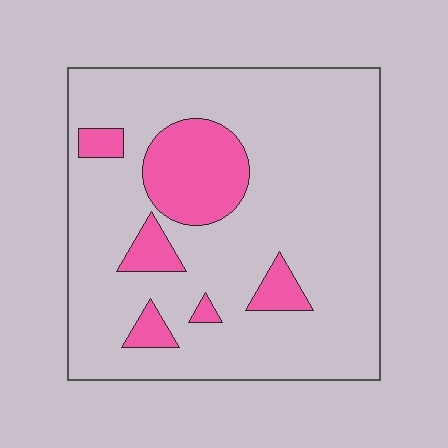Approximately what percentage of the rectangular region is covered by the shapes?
Approximately 15%.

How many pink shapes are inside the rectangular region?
6.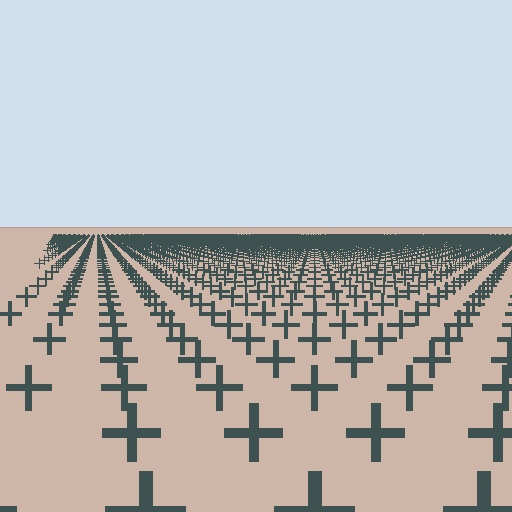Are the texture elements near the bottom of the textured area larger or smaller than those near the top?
Larger. Near the bottom, elements are closer to the viewer and appear at a bigger on-screen size.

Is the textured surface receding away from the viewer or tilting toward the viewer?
The surface is receding away from the viewer. Texture elements get smaller and denser toward the top.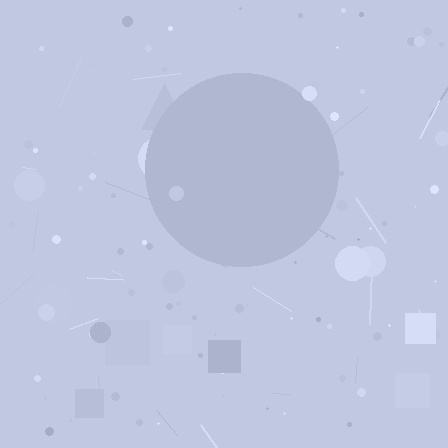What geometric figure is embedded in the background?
A circle is embedded in the background.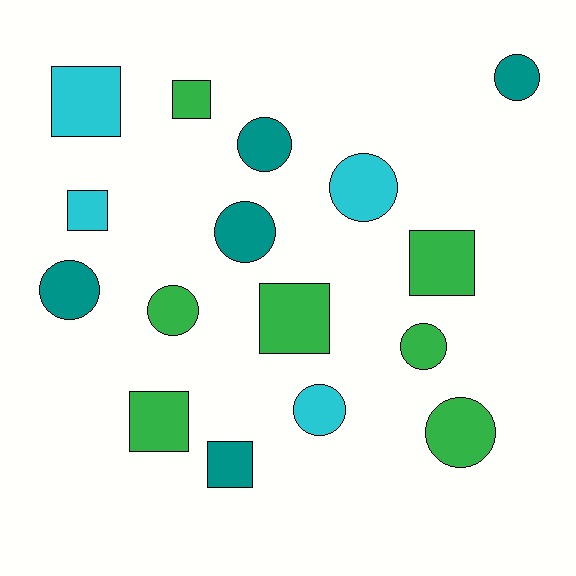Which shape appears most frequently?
Circle, with 9 objects.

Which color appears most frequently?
Green, with 7 objects.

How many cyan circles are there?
There are 2 cyan circles.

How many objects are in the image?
There are 16 objects.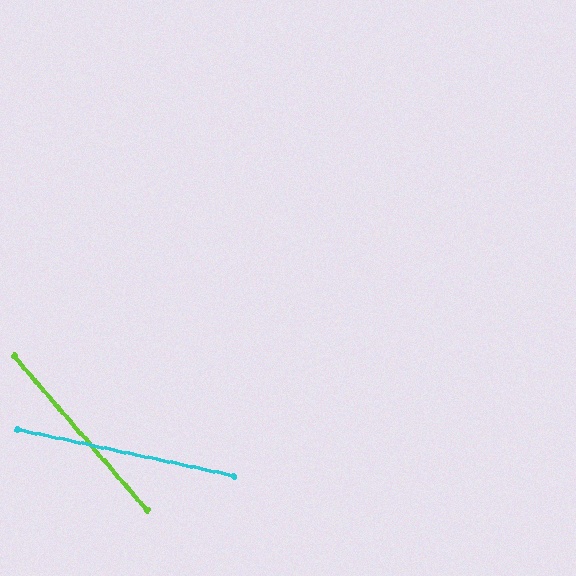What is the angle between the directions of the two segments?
Approximately 37 degrees.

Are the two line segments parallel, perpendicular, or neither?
Neither parallel nor perpendicular — they differ by about 37°.